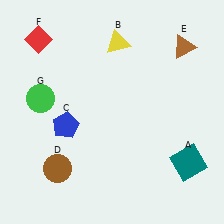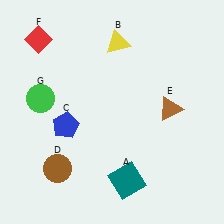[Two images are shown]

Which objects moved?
The objects that moved are: the teal square (A), the brown triangle (E).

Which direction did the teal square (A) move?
The teal square (A) moved left.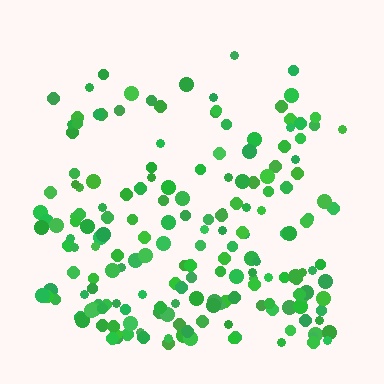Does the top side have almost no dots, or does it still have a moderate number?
Still a moderate number, just noticeably fewer than the bottom.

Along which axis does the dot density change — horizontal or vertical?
Vertical.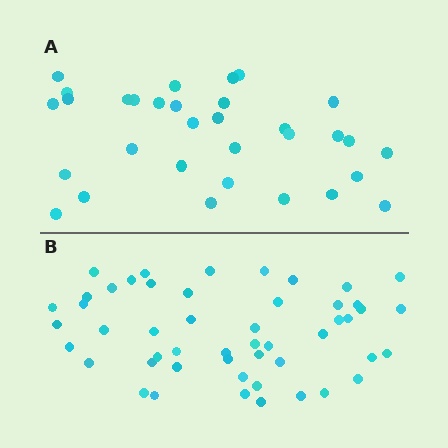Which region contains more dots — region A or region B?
Region B (the bottom region) has more dots.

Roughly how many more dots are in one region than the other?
Region B has approximately 20 more dots than region A.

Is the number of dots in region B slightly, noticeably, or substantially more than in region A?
Region B has substantially more. The ratio is roughly 1.6 to 1.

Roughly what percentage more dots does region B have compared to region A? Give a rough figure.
About 55% more.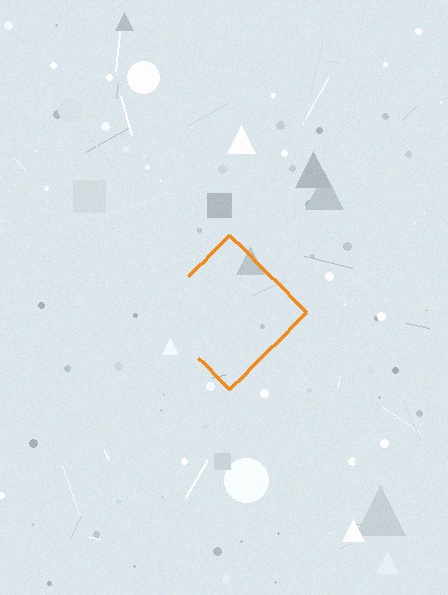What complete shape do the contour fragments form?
The contour fragments form a diamond.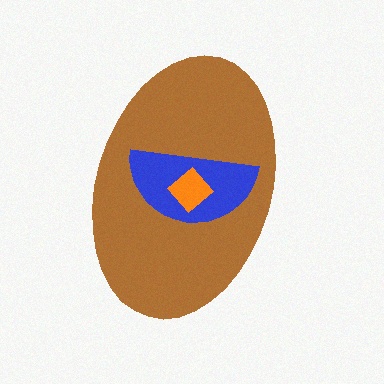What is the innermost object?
The orange diamond.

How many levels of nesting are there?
3.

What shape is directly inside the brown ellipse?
The blue semicircle.